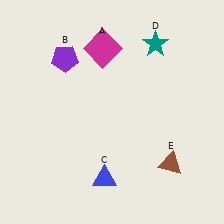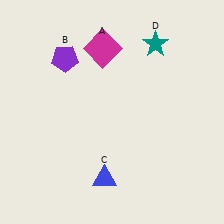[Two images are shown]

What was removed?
The brown triangle (E) was removed in Image 2.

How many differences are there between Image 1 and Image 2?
There is 1 difference between the two images.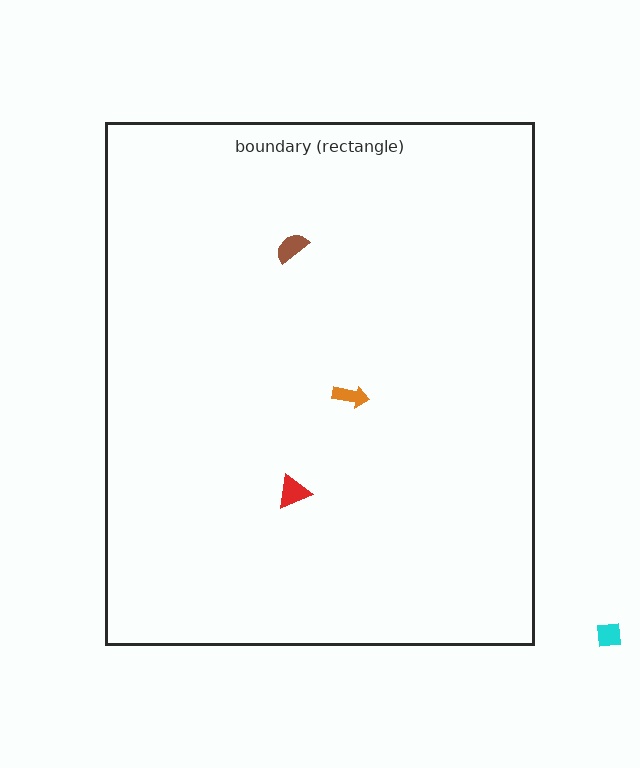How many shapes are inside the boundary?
3 inside, 1 outside.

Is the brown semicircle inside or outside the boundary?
Inside.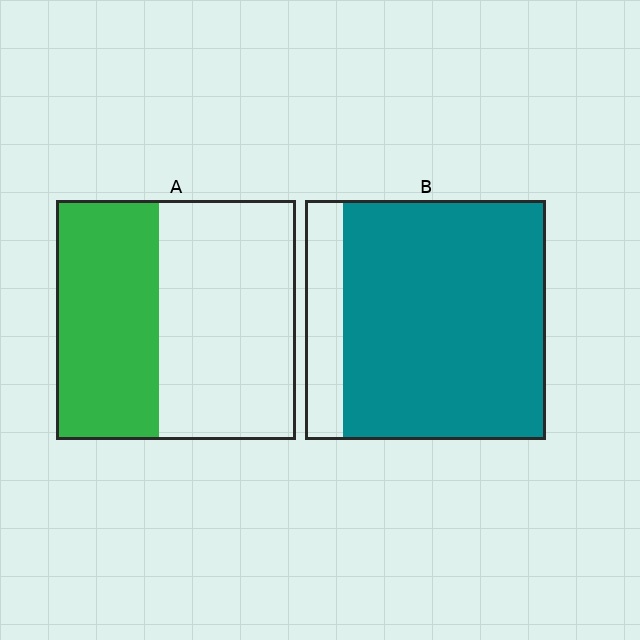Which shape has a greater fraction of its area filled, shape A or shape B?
Shape B.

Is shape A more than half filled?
No.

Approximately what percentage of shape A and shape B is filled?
A is approximately 45% and B is approximately 85%.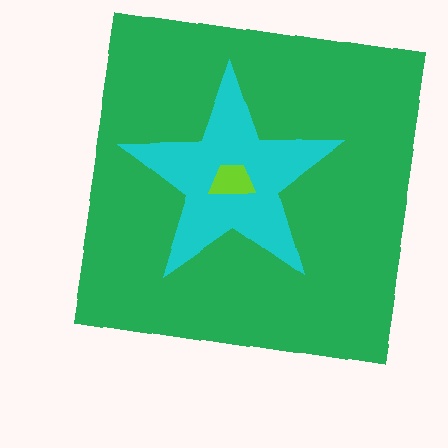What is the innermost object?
The lime trapezoid.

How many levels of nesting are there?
3.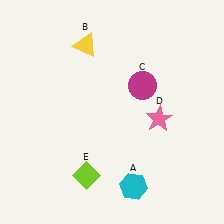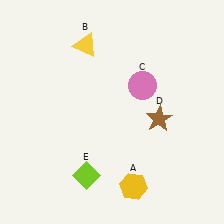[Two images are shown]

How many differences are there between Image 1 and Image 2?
There are 3 differences between the two images.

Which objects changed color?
A changed from cyan to yellow. C changed from magenta to pink. D changed from pink to brown.